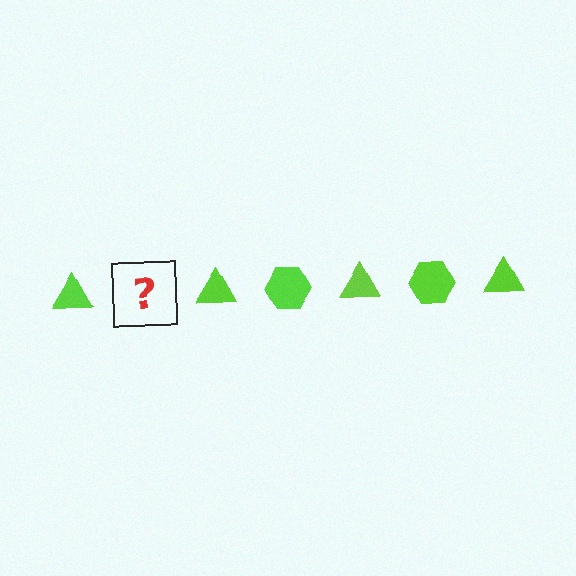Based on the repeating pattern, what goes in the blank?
The blank should be a lime hexagon.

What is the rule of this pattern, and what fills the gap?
The rule is that the pattern cycles through triangle, hexagon shapes in lime. The gap should be filled with a lime hexagon.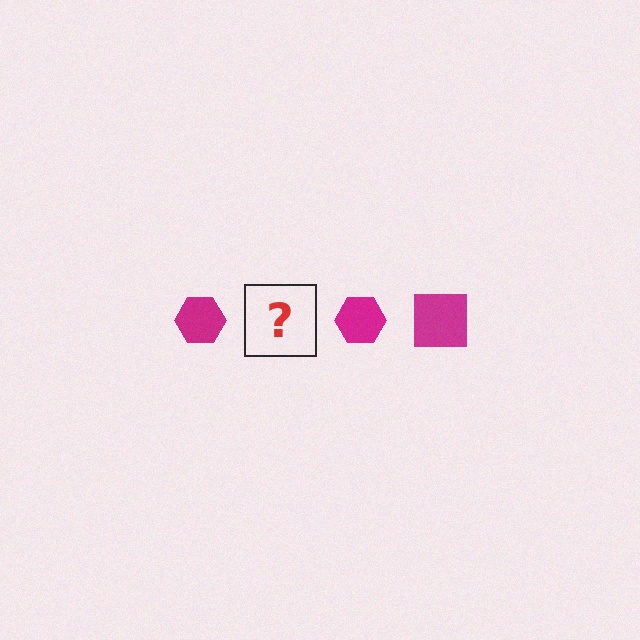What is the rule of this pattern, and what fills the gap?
The rule is that the pattern cycles through hexagon, square shapes in magenta. The gap should be filled with a magenta square.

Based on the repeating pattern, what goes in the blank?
The blank should be a magenta square.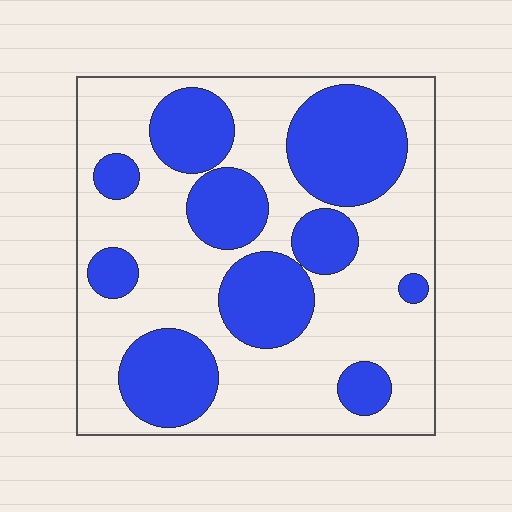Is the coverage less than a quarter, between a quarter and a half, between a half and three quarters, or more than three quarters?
Between a quarter and a half.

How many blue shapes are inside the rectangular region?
10.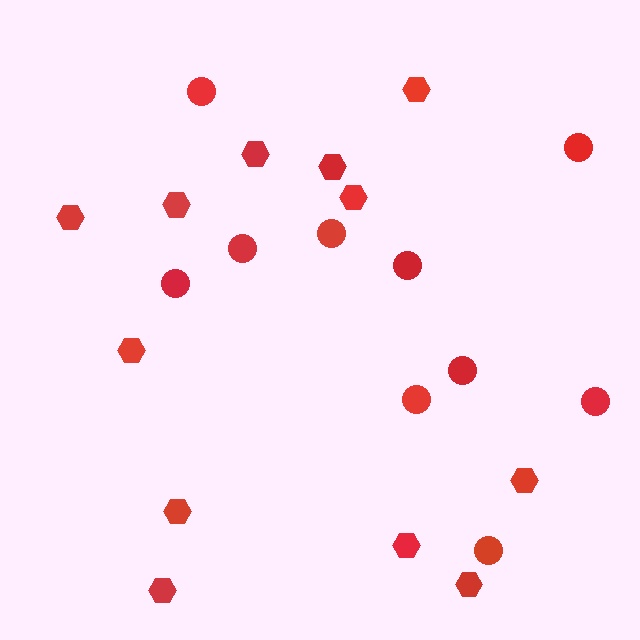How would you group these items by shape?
There are 2 groups: one group of hexagons (12) and one group of circles (10).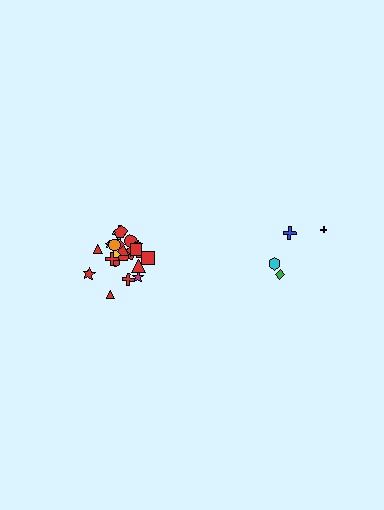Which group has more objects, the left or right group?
The left group.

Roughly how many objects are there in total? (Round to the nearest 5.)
Roughly 30 objects in total.